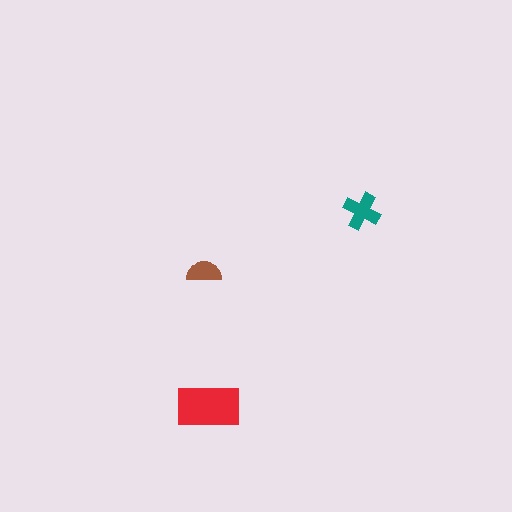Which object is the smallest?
The brown semicircle.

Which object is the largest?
The red rectangle.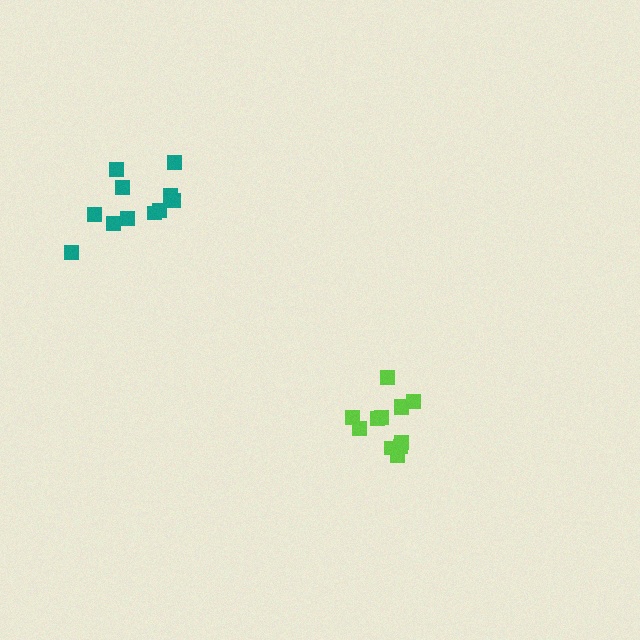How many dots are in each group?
Group 1: 11 dots, Group 2: 12 dots (23 total).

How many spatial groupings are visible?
There are 2 spatial groupings.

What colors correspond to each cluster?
The clusters are colored: teal, lime.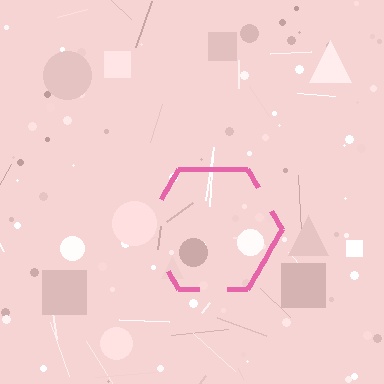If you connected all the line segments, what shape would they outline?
They would outline a hexagon.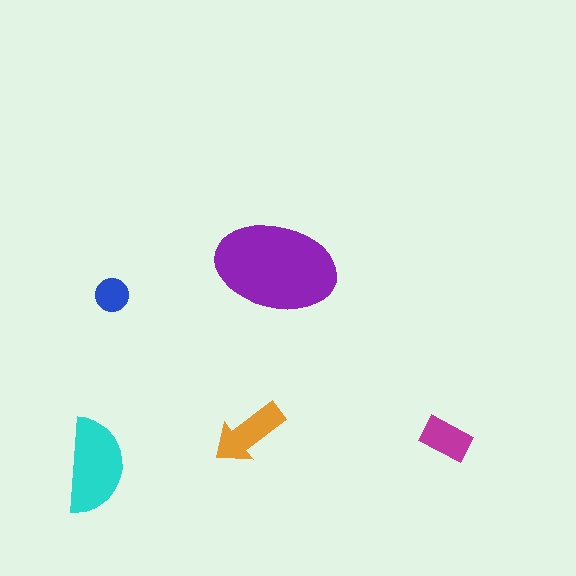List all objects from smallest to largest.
The blue circle, the magenta rectangle, the orange arrow, the cyan semicircle, the purple ellipse.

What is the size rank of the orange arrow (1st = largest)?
3rd.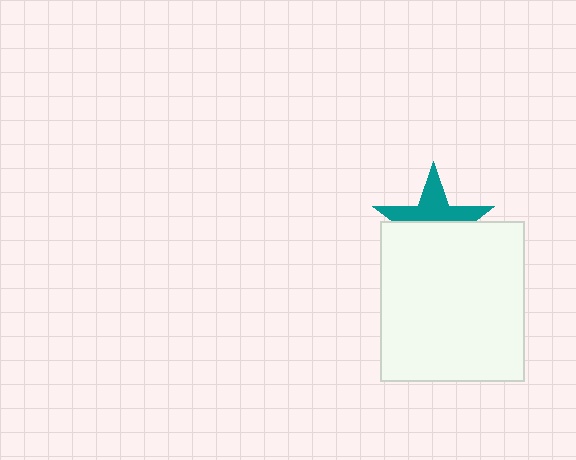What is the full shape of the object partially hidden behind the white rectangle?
The partially hidden object is a teal star.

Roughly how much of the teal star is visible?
About half of it is visible (roughly 47%).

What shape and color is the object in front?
The object in front is a white rectangle.